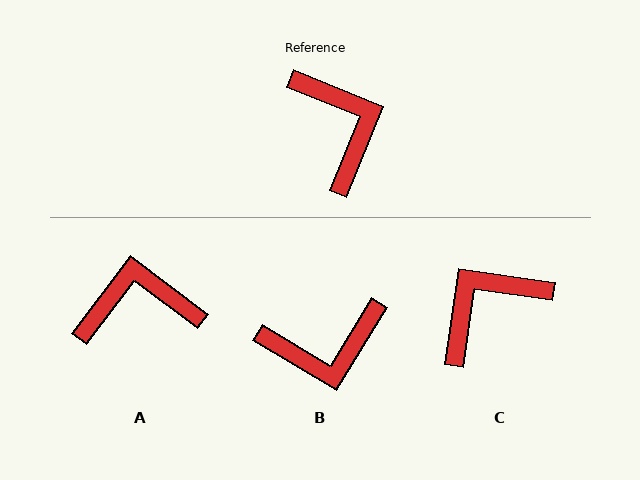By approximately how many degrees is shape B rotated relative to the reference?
Approximately 99 degrees clockwise.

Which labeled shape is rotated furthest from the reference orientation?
C, about 104 degrees away.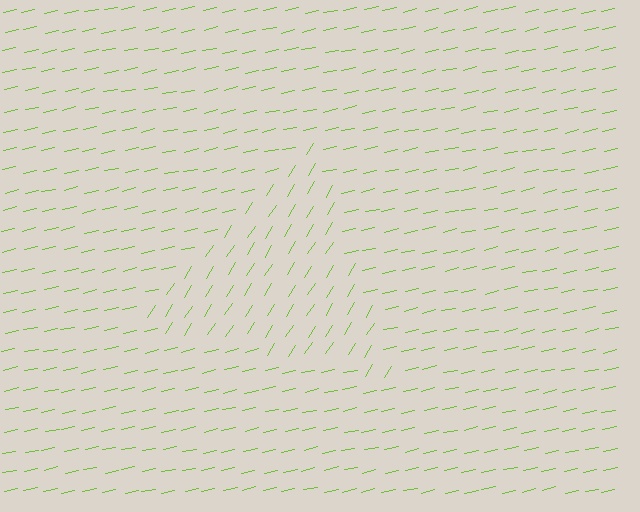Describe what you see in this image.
The image is filled with small lime line segments. A triangle region in the image has lines oriented differently from the surrounding lines, creating a visible texture boundary.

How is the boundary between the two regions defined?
The boundary is defined purely by a change in line orientation (approximately 45 degrees difference). All lines are the same color and thickness.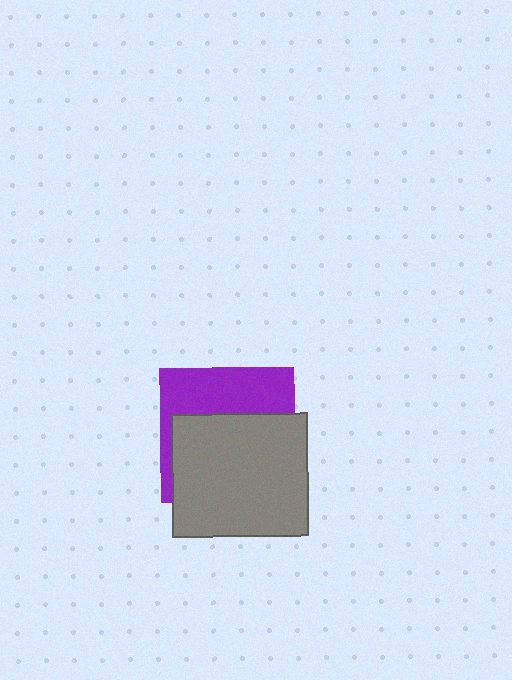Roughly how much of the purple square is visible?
A small part of it is visible (roughly 39%).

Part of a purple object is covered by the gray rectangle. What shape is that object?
It is a square.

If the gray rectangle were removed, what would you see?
You would see the complete purple square.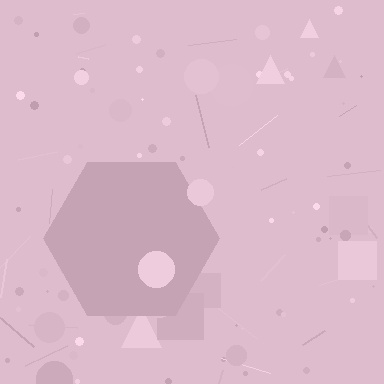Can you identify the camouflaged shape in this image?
The camouflaged shape is a hexagon.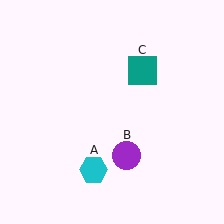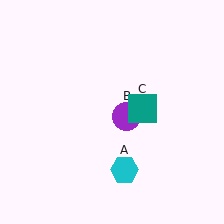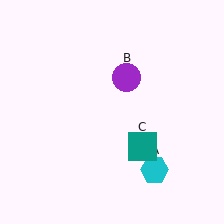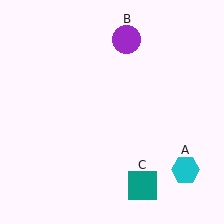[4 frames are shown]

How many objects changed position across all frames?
3 objects changed position: cyan hexagon (object A), purple circle (object B), teal square (object C).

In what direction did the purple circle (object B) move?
The purple circle (object B) moved up.